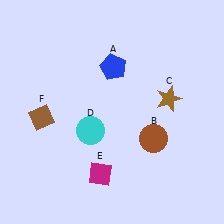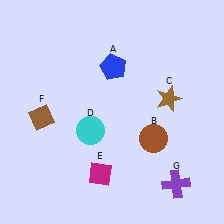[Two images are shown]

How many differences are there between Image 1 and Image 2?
There is 1 difference between the two images.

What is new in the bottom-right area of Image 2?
A purple cross (G) was added in the bottom-right area of Image 2.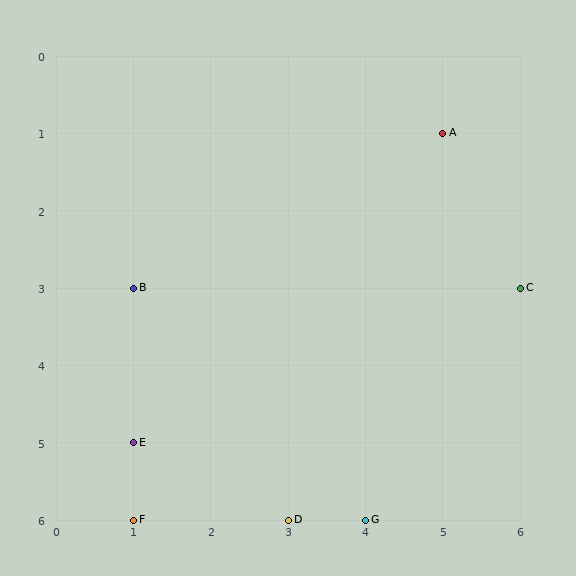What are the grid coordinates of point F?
Point F is at grid coordinates (1, 6).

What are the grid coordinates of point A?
Point A is at grid coordinates (5, 1).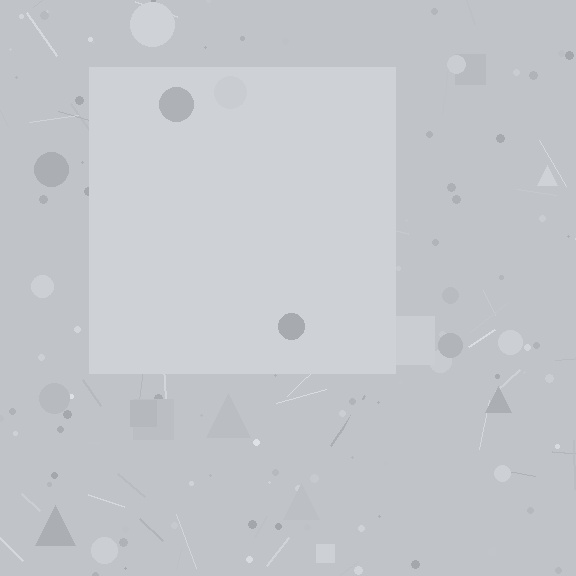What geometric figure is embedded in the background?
A square is embedded in the background.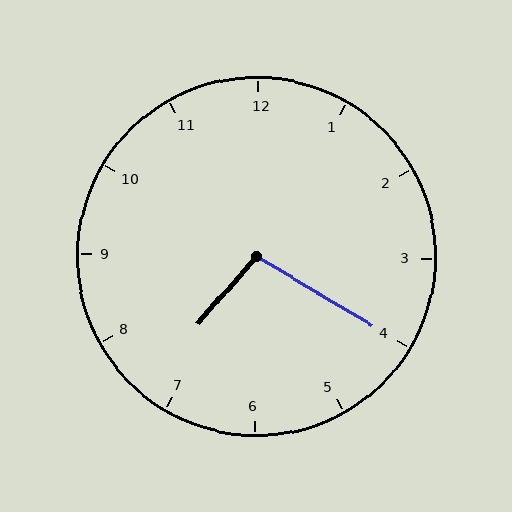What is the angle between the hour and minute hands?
Approximately 100 degrees.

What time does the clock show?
7:20.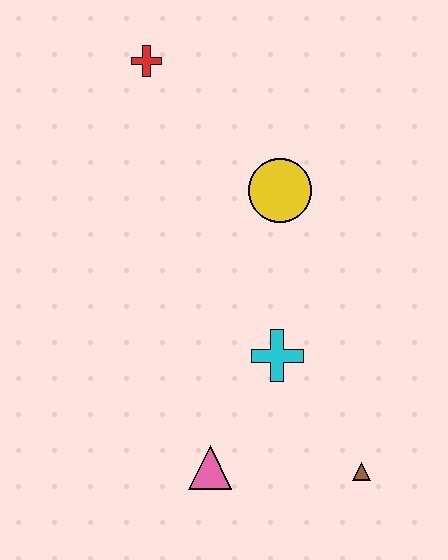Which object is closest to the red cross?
The yellow circle is closest to the red cross.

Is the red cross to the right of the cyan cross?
No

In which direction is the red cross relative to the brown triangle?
The red cross is above the brown triangle.